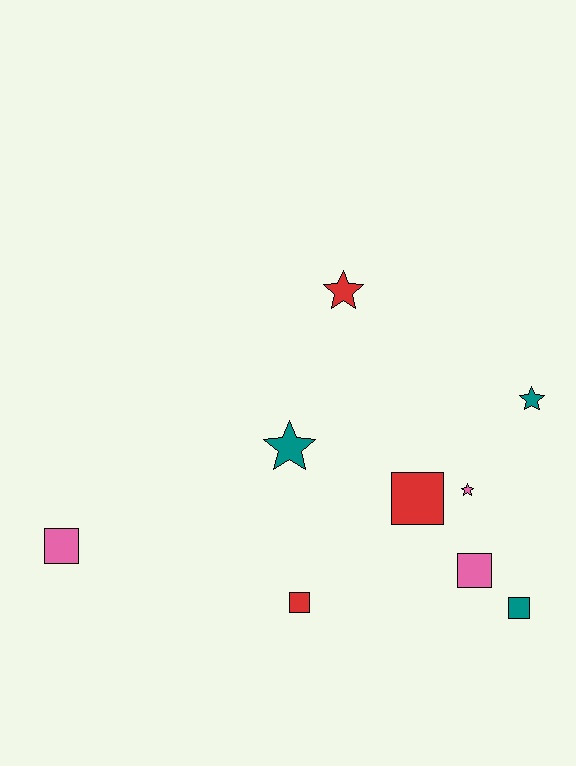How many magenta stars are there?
There are no magenta stars.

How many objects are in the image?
There are 9 objects.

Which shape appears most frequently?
Square, with 5 objects.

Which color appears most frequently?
Red, with 3 objects.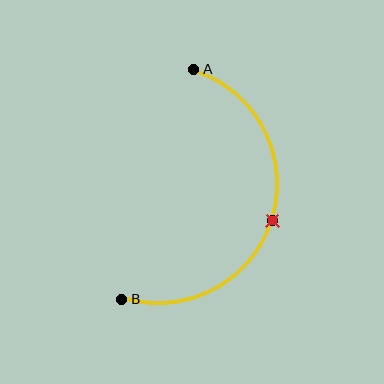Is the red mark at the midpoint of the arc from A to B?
Yes. The red mark lies on the arc at equal arc-length from both A and B — it is the arc midpoint.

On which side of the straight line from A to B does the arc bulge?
The arc bulges to the right of the straight line connecting A and B.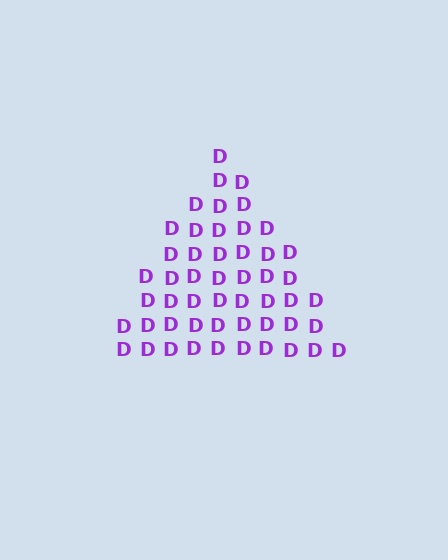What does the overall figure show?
The overall figure shows a triangle.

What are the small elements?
The small elements are letter D's.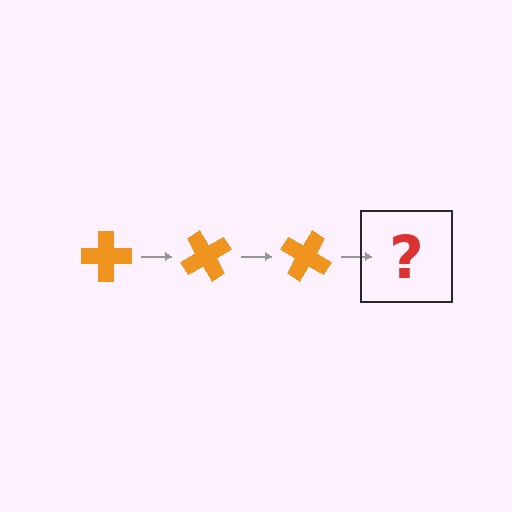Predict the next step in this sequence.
The next step is an orange cross rotated 180 degrees.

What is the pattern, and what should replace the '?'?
The pattern is that the cross rotates 60 degrees each step. The '?' should be an orange cross rotated 180 degrees.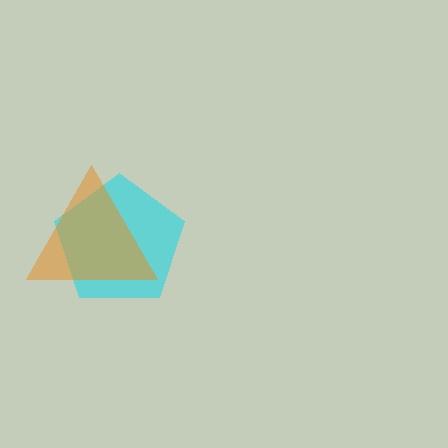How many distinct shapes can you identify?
There are 2 distinct shapes: a cyan pentagon, an orange triangle.